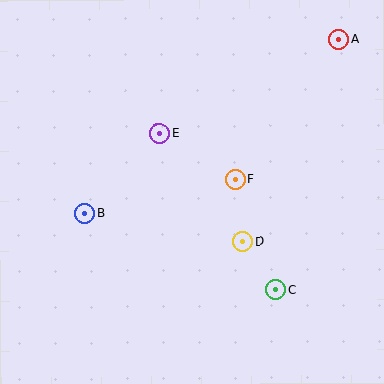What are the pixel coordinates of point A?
Point A is at (339, 39).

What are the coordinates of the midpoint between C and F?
The midpoint between C and F is at (256, 235).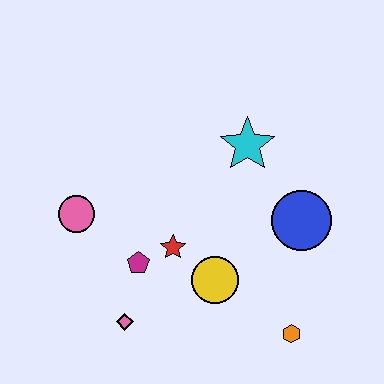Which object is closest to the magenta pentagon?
The red star is closest to the magenta pentagon.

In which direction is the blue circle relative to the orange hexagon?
The blue circle is above the orange hexagon.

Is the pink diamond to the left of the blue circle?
Yes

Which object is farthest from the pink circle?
The orange hexagon is farthest from the pink circle.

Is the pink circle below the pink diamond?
No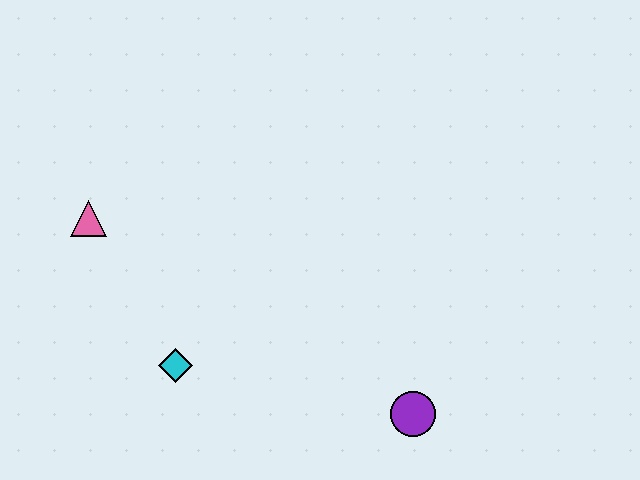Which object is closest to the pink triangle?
The cyan diamond is closest to the pink triangle.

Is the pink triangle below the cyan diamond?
No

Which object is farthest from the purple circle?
The pink triangle is farthest from the purple circle.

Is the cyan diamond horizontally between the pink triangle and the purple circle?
Yes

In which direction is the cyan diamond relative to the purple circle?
The cyan diamond is to the left of the purple circle.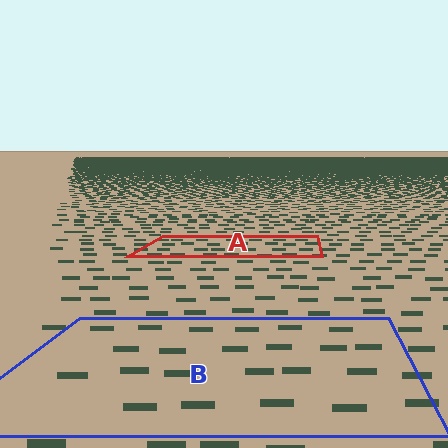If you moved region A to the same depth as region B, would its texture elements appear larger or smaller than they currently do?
They would appear larger. At a closer depth, the same texture elements are projected at a bigger on-screen size.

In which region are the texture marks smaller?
The texture marks are smaller in region A, because it is farther away.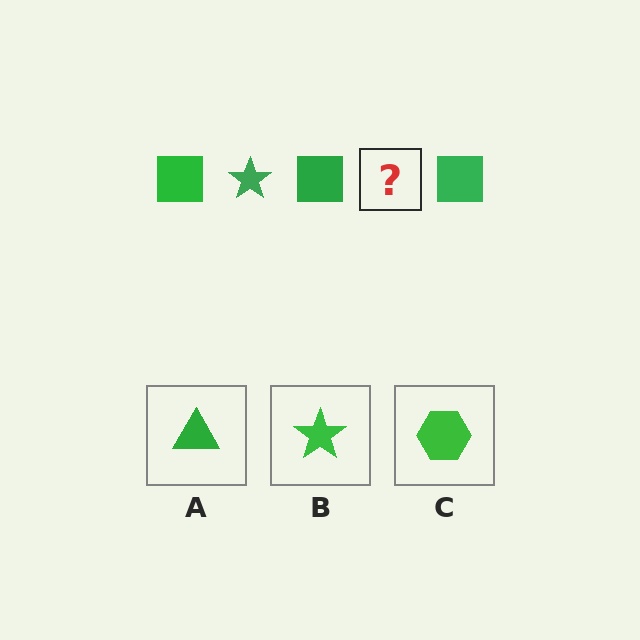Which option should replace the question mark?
Option B.